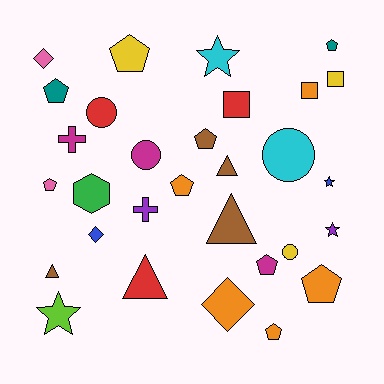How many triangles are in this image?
There are 4 triangles.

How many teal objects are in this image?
There are 2 teal objects.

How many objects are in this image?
There are 30 objects.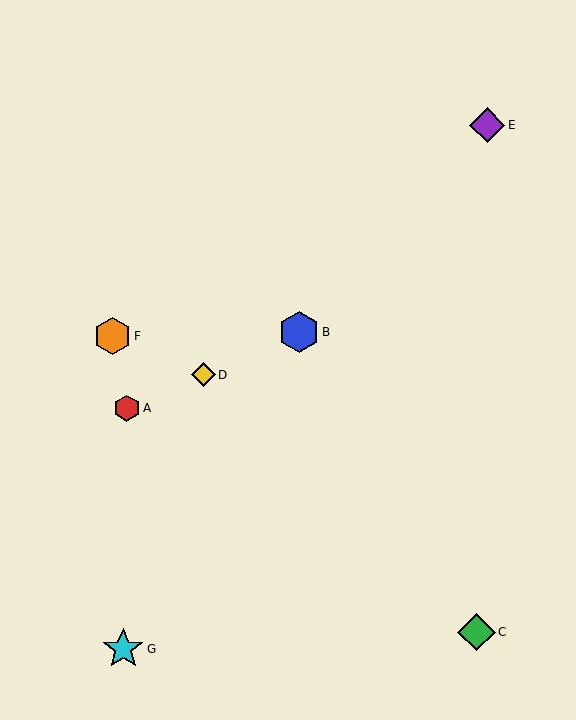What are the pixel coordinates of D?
Object D is at (203, 375).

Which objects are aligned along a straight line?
Objects A, B, D are aligned along a straight line.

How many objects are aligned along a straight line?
3 objects (A, B, D) are aligned along a straight line.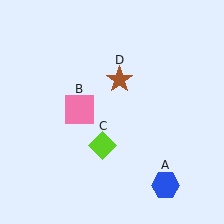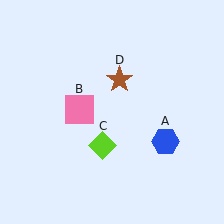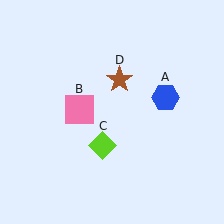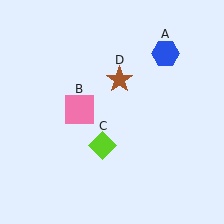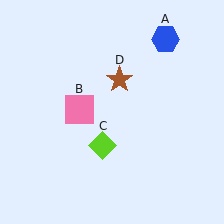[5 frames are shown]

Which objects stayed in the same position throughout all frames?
Pink square (object B) and lime diamond (object C) and brown star (object D) remained stationary.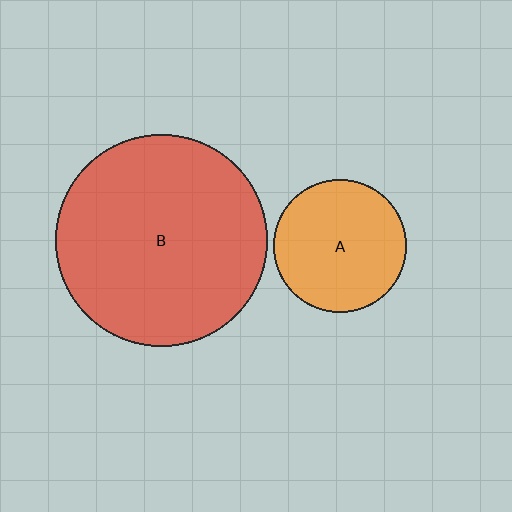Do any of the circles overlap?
No, none of the circles overlap.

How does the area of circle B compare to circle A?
Approximately 2.5 times.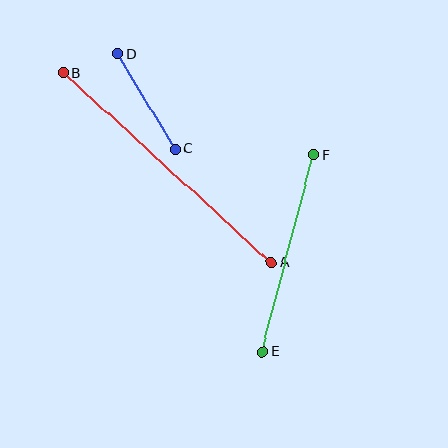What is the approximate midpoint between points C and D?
The midpoint is at approximately (146, 102) pixels.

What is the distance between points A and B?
The distance is approximately 281 pixels.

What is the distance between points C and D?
The distance is approximately 111 pixels.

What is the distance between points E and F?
The distance is approximately 203 pixels.